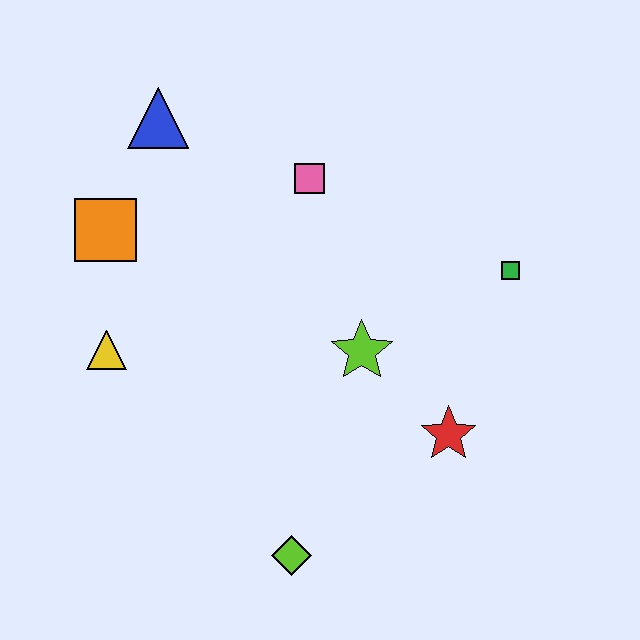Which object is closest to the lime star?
The red star is closest to the lime star.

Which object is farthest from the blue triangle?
The lime diamond is farthest from the blue triangle.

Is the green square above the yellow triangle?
Yes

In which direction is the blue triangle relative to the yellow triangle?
The blue triangle is above the yellow triangle.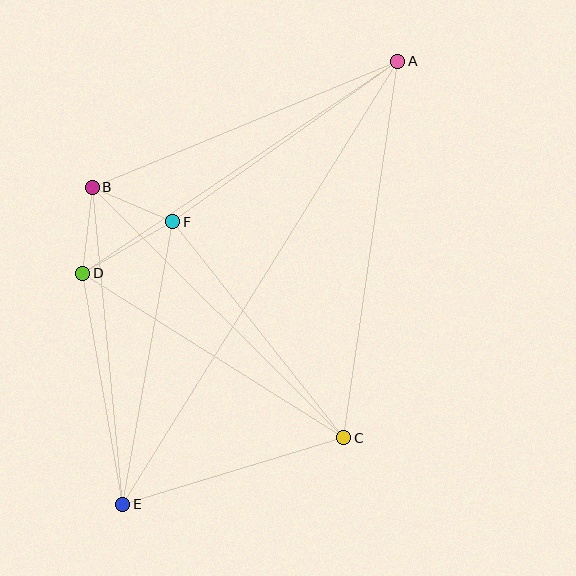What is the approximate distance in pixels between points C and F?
The distance between C and F is approximately 275 pixels.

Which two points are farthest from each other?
Points A and E are farthest from each other.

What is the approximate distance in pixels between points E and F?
The distance between E and F is approximately 287 pixels.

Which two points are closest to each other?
Points B and D are closest to each other.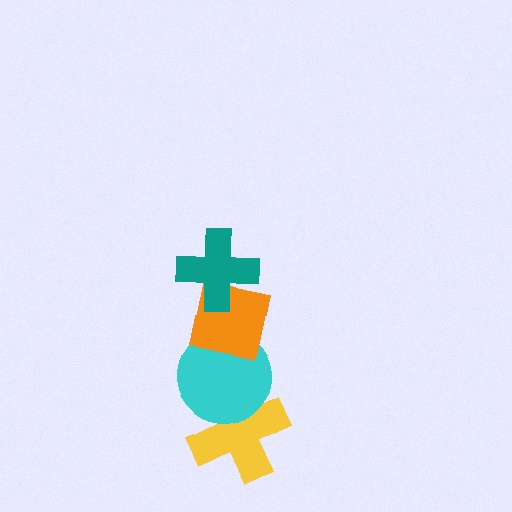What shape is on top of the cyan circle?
The orange square is on top of the cyan circle.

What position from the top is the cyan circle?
The cyan circle is 3rd from the top.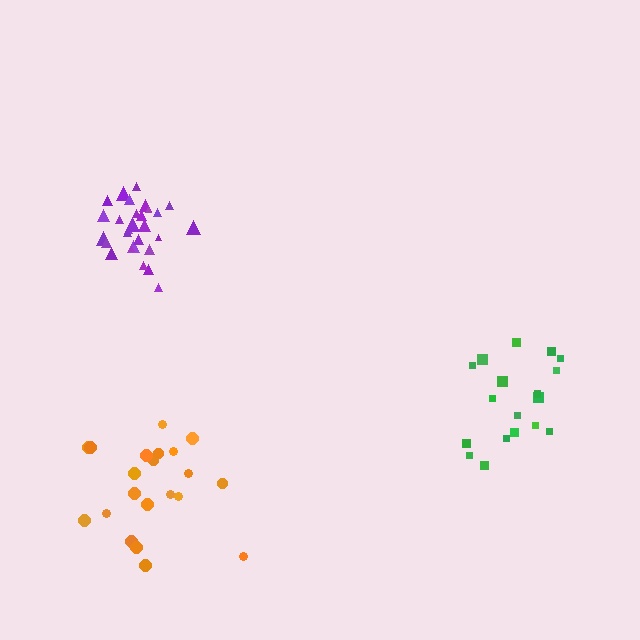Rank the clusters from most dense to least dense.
purple, green, orange.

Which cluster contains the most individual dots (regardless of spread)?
Purple (29).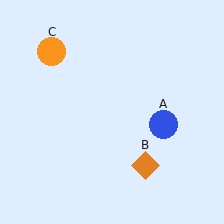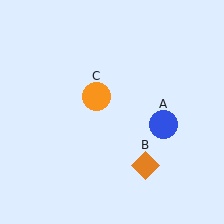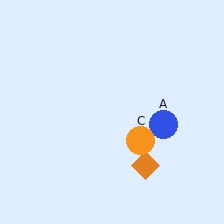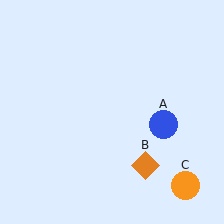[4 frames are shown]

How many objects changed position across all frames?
1 object changed position: orange circle (object C).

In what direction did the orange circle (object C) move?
The orange circle (object C) moved down and to the right.